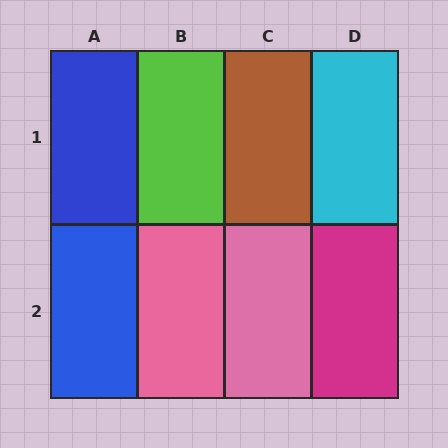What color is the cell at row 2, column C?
Pink.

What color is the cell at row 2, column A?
Blue.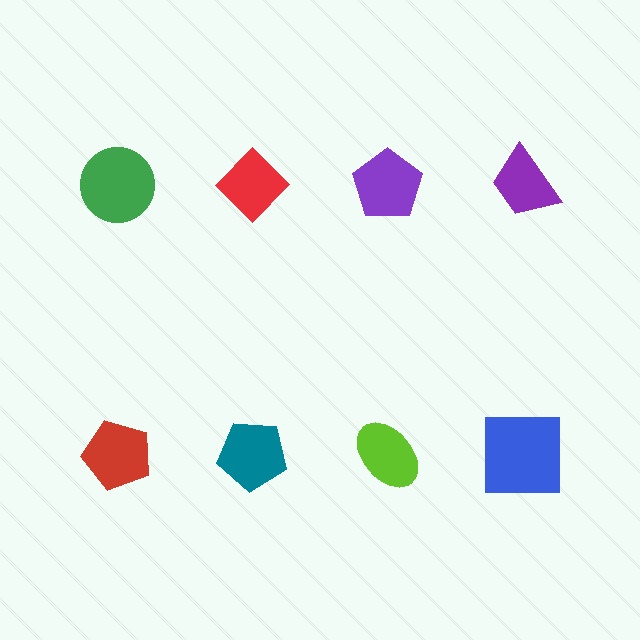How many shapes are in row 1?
4 shapes.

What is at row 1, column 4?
A purple trapezoid.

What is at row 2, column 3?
A lime ellipse.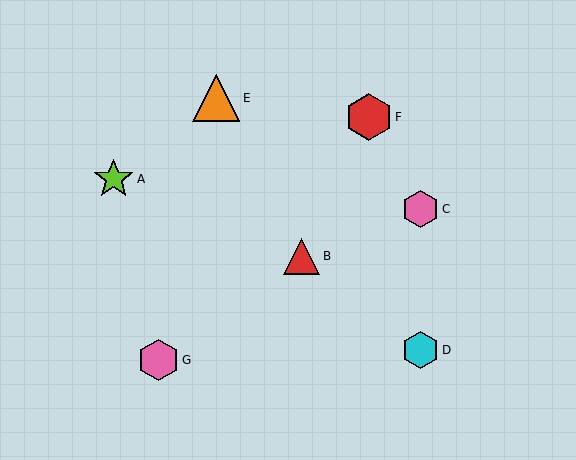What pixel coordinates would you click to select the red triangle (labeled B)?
Click at (302, 256) to select the red triangle B.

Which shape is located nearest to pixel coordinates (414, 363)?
The cyan hexagon (labeled D) at (420, 350) is nearest to that location.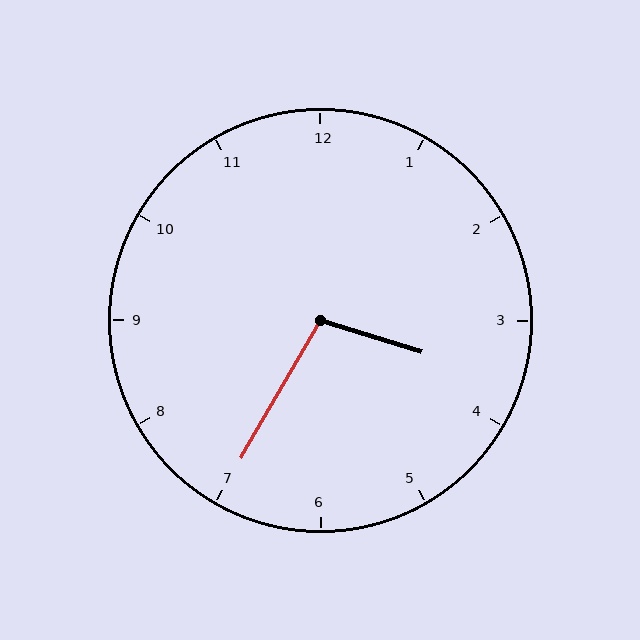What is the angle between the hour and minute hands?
Approximately 102 degrees.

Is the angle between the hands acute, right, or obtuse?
It is obtuse.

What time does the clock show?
3:35.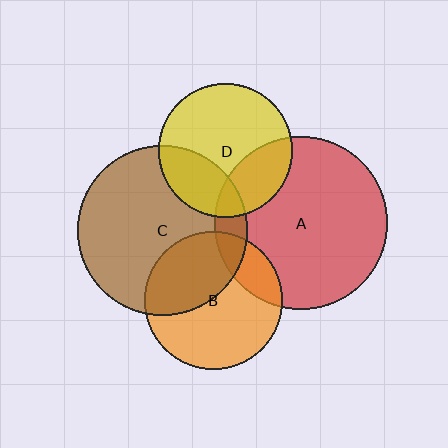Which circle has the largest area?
Circle A (red).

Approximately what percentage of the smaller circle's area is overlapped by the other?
Approximately 10%.